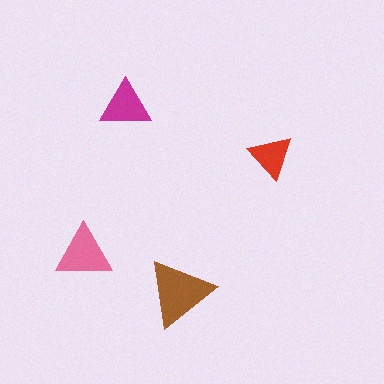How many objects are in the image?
There are 4 objects in the image.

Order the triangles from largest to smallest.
the brown one, the pink one, the magenta one, the red one.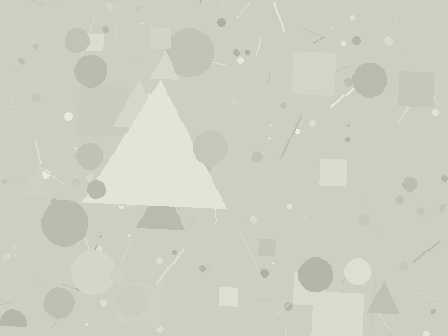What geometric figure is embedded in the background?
A triangle is embedded in the background.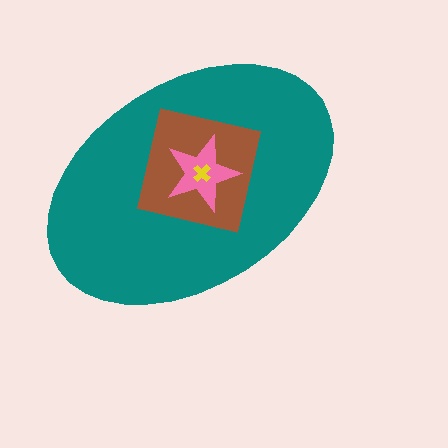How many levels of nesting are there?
4.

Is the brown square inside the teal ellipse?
Yes.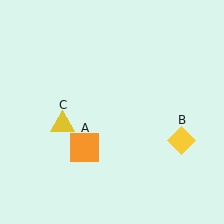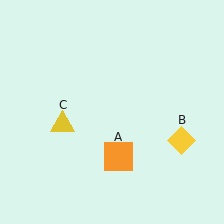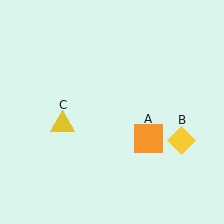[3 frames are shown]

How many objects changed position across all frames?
1 object changed position: orange square (object A).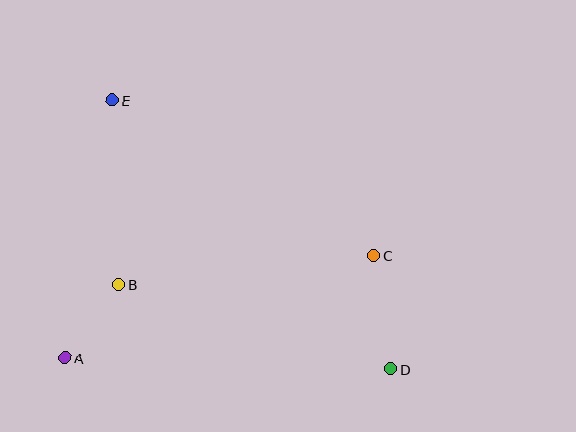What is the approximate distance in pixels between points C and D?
The distance between C and D is approximately 115 pixels.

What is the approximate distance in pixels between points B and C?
The distance between B and C is approximately 257 pixels.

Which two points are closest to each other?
Points A and B are closest to each other.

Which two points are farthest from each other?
Points D and E are farthest from each other.